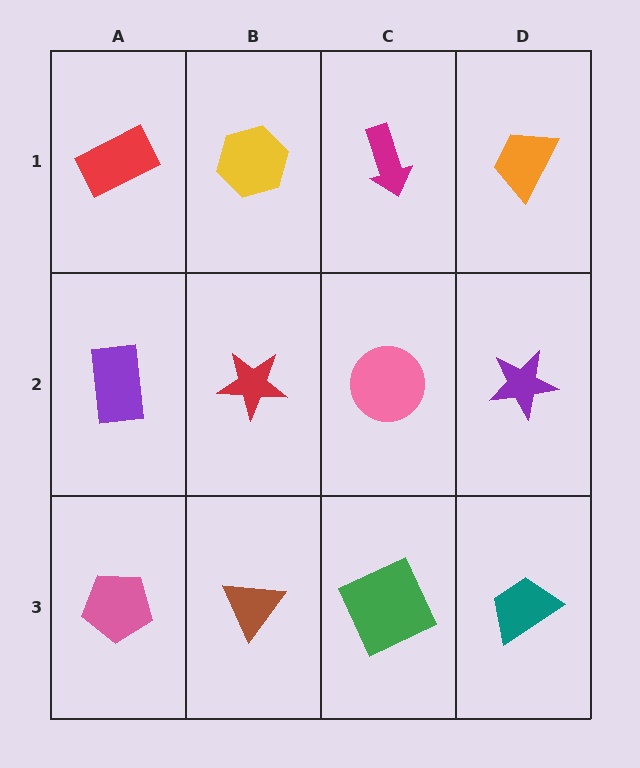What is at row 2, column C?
A pink circle.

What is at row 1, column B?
A yellow hexagon.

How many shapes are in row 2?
4 shapes.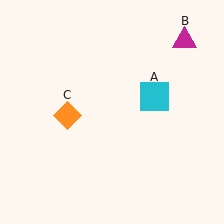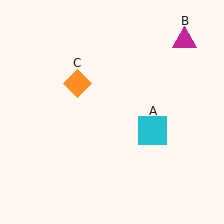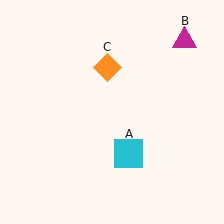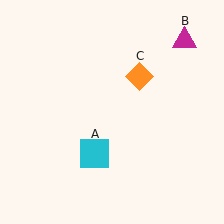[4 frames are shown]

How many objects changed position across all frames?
2 objects changed position: cyan square (object A), orange diamond (object C).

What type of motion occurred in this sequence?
The cyan square (object A), orange diamond (object C) rotated clockwise around the center of the scene.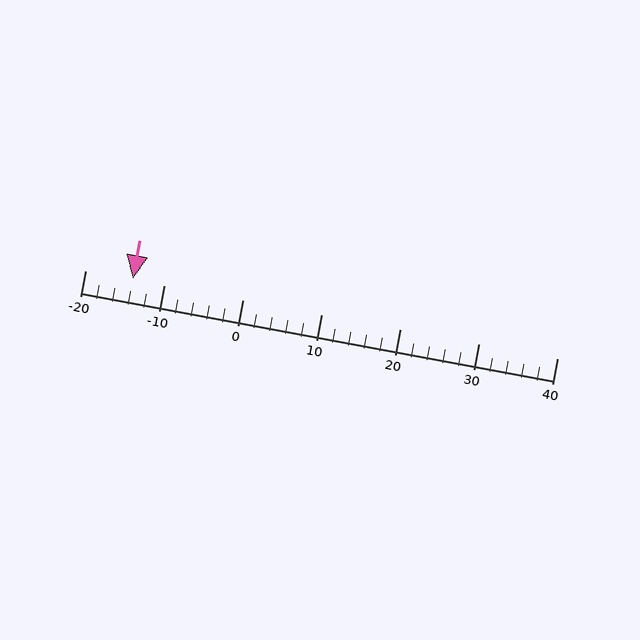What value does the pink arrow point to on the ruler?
The pink arrow points to approximately -14.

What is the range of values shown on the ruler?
The ruler shows values from -20 to 40.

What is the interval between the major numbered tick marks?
The major tick marks are spaced 10 units apart.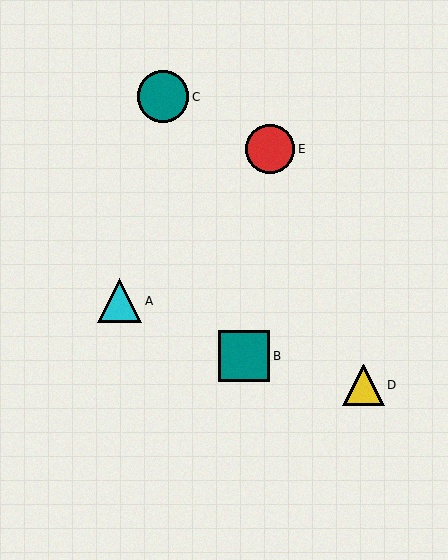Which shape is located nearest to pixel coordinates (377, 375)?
The yellow triangle (labeled D) at (363, 385) is nearest to that location.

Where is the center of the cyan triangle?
The center of the cyan triangle is at (120, 301).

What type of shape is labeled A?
Shape A is a cyan triangle.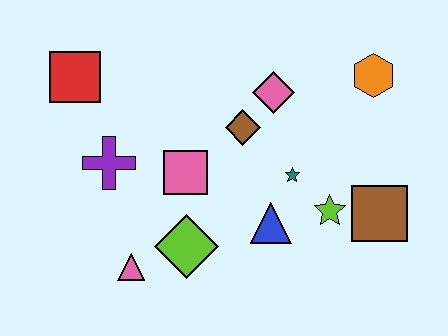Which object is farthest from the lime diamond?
The orange hexagon is farthest from the lime diamond.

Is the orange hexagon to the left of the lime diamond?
No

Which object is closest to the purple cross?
The pink square is closest to the purple cross.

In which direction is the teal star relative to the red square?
The teal star is to the right of the red square.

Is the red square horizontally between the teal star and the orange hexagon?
No